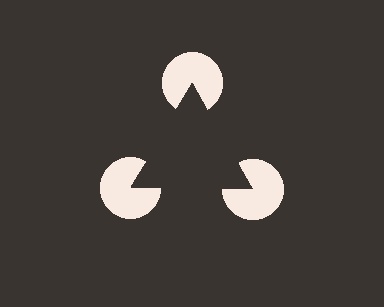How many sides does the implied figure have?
3 sides.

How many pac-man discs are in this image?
There are 3 — one at each vertex of the illusory triangle.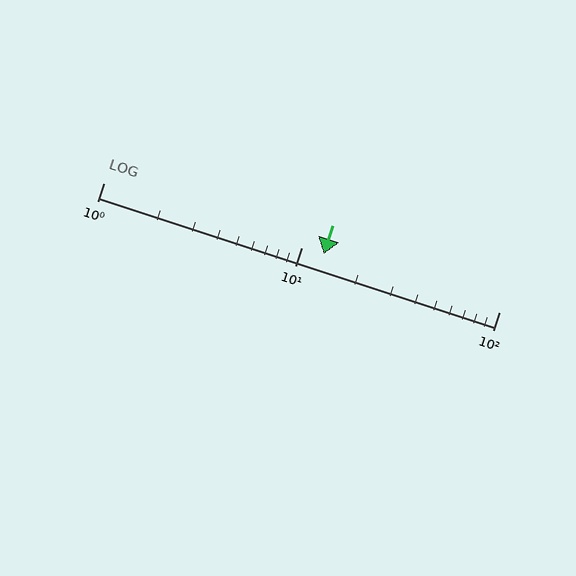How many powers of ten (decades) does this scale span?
The scale spans 2 decades, from 1 to 100.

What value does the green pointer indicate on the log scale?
The pointer indicates approximately 13.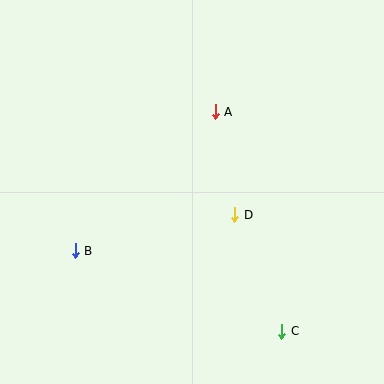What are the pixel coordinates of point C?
Point C is at (282, 331).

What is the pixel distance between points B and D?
The distance between B and D is 163 pixels.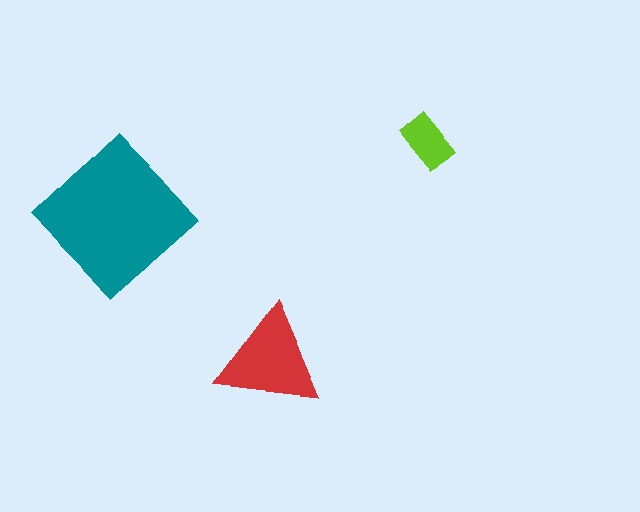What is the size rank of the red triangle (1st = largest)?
2nd.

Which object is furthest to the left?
The teal diamond is leftmost.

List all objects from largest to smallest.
The teal diamond, the red triangle, the lime rectangle.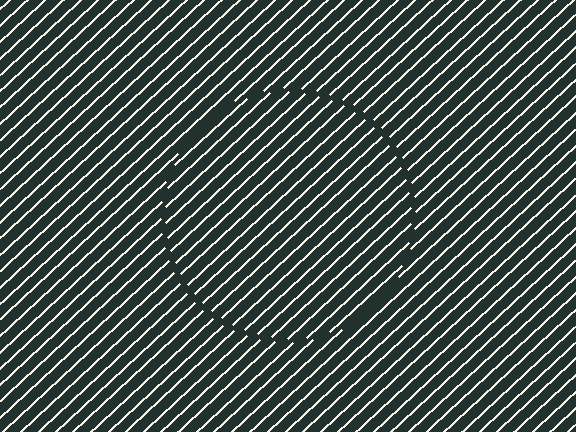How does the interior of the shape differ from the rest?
The interior of the shape contains the same grating, shifted by half a period — the contour is defined by the phase discontinuity where line-ends from the inner and outer gratings abut.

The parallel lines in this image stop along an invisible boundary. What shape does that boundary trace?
An illusory circle. The interior of the shape contains the same grating, shifted by half a period — the contour is defined by the phase discontinuity where line-ends from the inner and outer gratings abut.